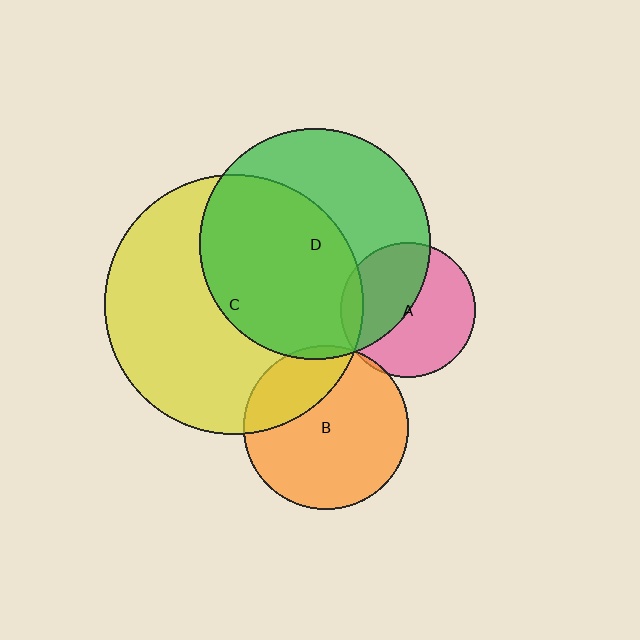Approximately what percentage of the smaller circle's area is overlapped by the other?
Approximately 45%.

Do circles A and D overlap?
Yes.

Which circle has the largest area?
Circle C (yellow).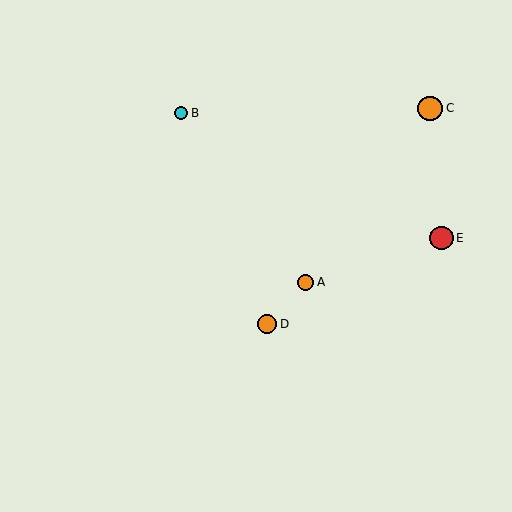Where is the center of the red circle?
The center of the red circle is at (442, 238).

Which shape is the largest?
The orange circle (labeled C) is the largest.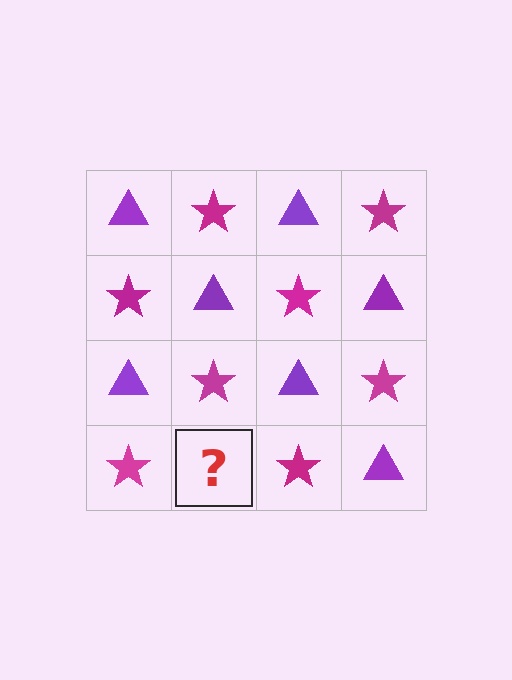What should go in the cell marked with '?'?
The missing cell should contain a purple triangle.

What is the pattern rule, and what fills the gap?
The rule is that it alternates purple triangle and magenta star in a checkerboard pattern. The gap should be filled with a purple triangle.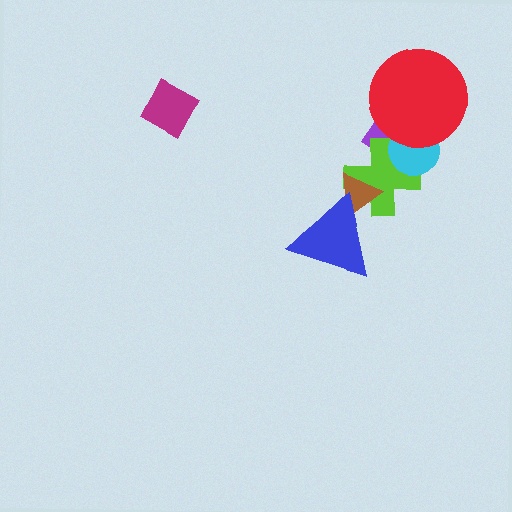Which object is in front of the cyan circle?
The red circle is in front of the cyan circle.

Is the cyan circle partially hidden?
Yes, it is partially covered by another shape.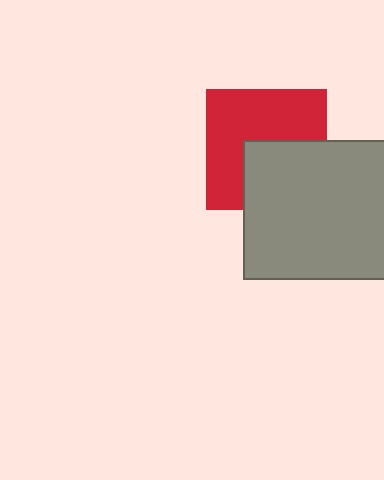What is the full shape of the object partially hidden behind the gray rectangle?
The partially hidden object is a red square.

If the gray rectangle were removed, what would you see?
You would see the complete red square.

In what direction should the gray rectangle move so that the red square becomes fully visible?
The gray rectangle should move toward the lower-right. That is the shortest direction to clear the overlap and leave the red square fully visible.